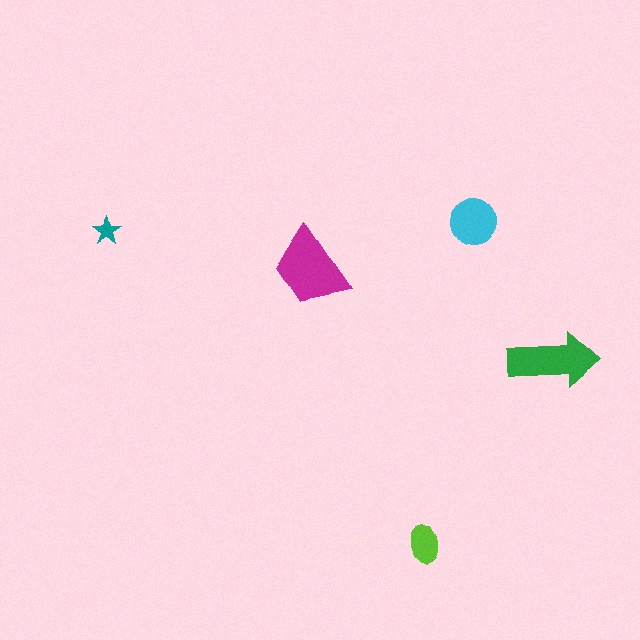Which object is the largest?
The magenta trapezoid.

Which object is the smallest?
The teal star.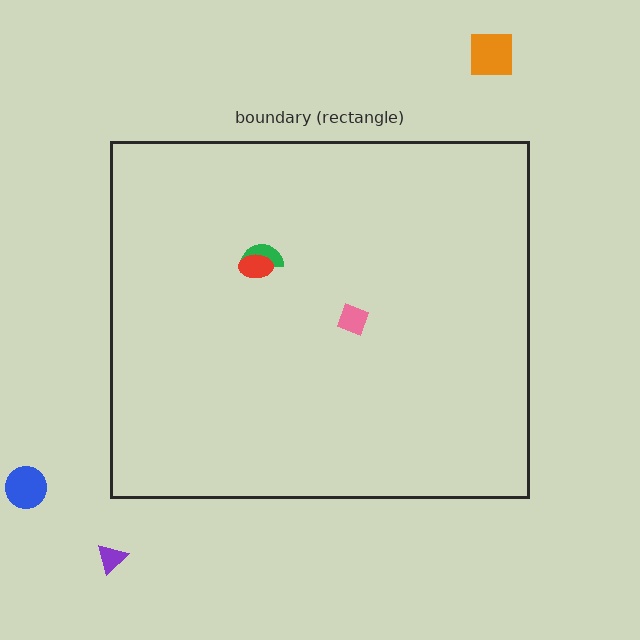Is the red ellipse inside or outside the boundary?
Inside.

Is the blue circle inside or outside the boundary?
Outside.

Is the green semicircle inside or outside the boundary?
Inside.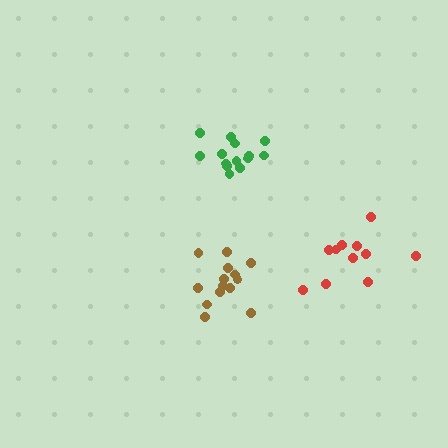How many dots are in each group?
Group 1: 14 dots, Group 2: 14 dots, Group 3: 11 dots (39 total).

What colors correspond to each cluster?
The clusters are colored: brown, green, red.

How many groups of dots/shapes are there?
There are 3 groups.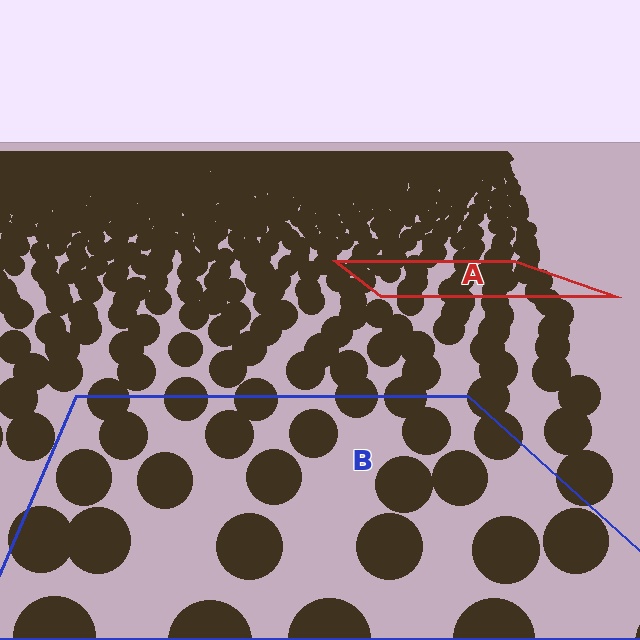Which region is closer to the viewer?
Region B is closer. The texture elements there are larger and more spread out.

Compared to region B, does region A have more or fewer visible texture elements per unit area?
Region A has more texture elements per unit area — they are packed more densely because it is farther away.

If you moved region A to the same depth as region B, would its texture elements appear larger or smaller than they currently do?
They would appear larger. At a closer depth, the same texture elements are projected at a bigger on-screen size.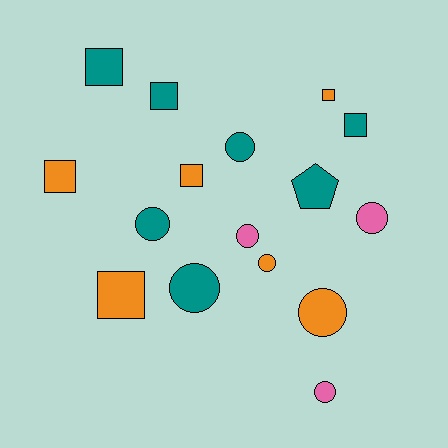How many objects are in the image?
There are 16 objects.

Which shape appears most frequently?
Circle, with 8 objects.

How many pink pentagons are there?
There are no pink pentagons.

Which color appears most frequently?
Teal, with 7 objects.